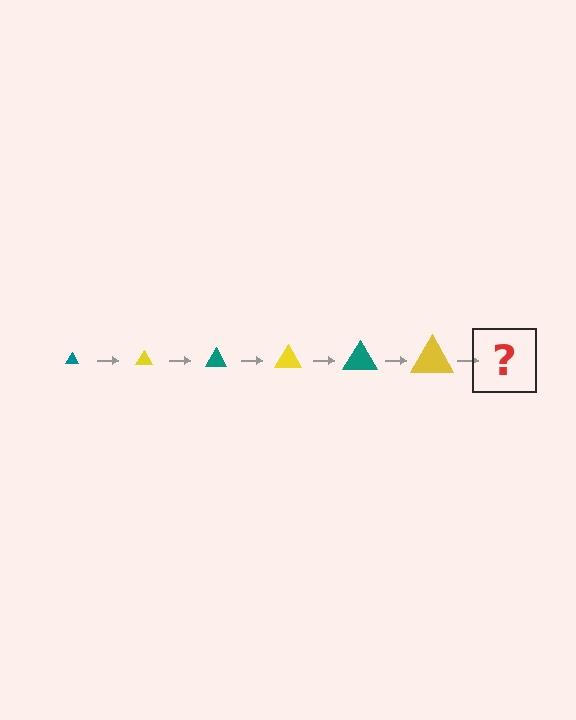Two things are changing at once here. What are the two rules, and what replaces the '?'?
The two rules are that the triangle grows larger each step and the color cycles through teal and yellow. The '?' should be a teal triangle, larger than the previous one.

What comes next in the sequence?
The next element should be a teal triangle, larger than the previous one.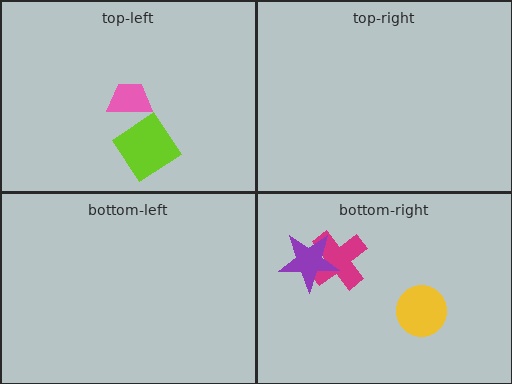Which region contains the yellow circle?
The bottom-right region.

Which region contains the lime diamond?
The top-left region.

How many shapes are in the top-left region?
2.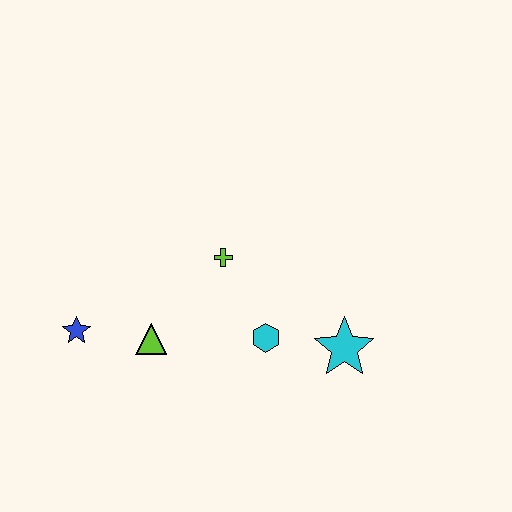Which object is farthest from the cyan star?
The blue star is farthest from the cyan star.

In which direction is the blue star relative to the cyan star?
The blue star is to the left of the cyan star.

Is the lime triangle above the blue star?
No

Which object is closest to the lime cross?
The cyan hexagon is closest to the lime cross.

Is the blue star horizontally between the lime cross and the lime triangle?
No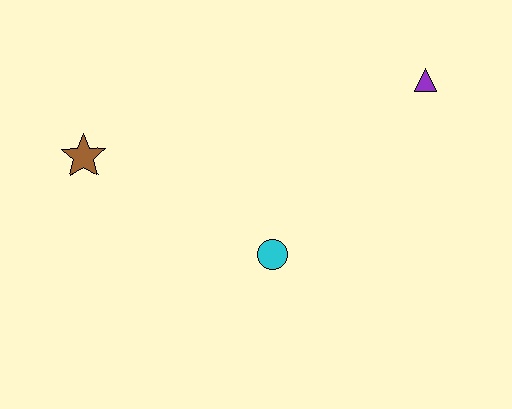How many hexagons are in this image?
There are no hexagons.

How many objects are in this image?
There are 3 objects.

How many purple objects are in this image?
There is 1 purple object.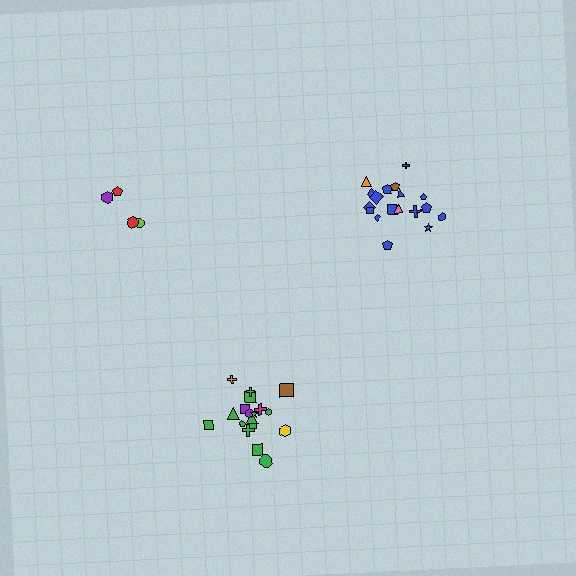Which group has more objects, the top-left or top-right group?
The top-right group.